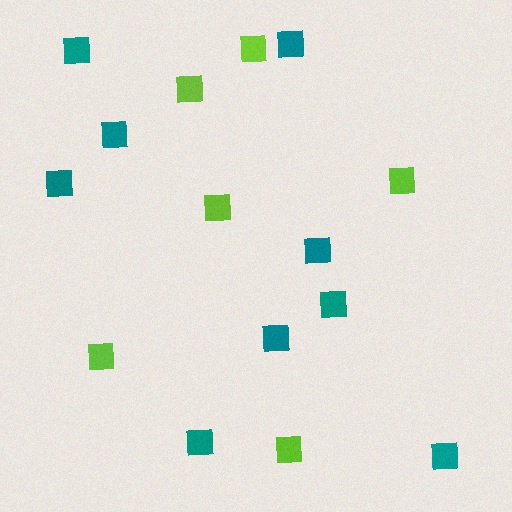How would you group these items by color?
There are 2 groups: one group of teal squares (9) and one group of lime squares (6).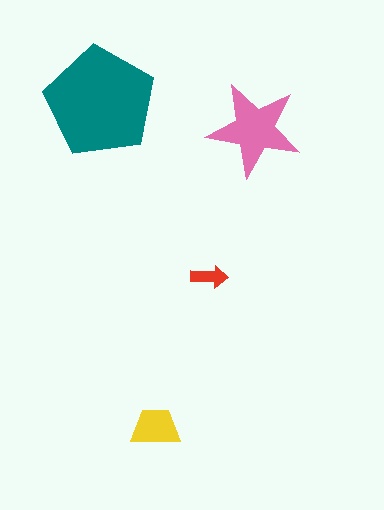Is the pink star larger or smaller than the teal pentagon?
Smaller.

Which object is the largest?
The teal pentagon.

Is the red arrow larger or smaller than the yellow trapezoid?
Smaller.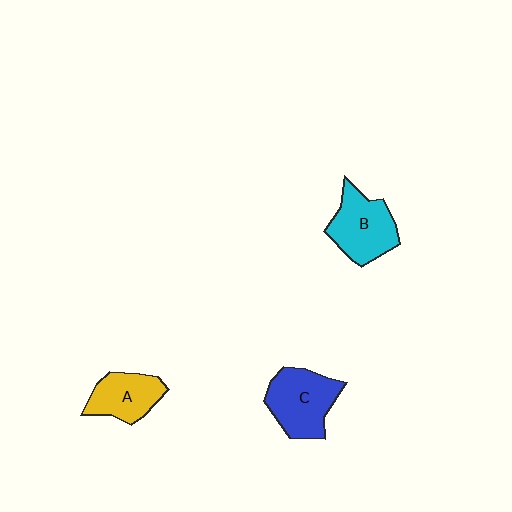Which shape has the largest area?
Shape C (blue).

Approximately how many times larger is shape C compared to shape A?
Approximately 1.3 times.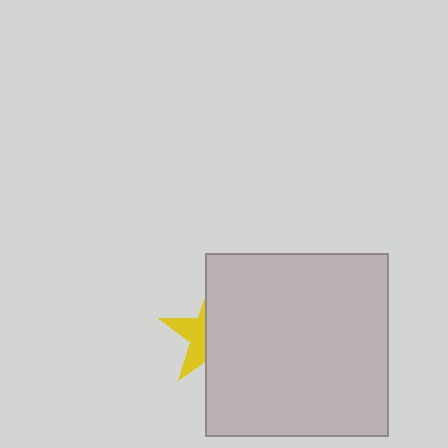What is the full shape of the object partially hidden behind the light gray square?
The partially hidden object is a yellow star.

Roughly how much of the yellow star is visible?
A small part of it is visible (roughly 38%).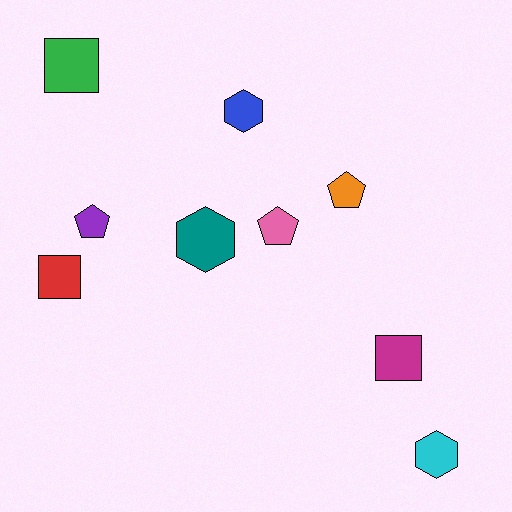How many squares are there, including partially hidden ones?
There are 3 squares.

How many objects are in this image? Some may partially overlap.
There are 9 objects.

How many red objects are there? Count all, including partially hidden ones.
There is 1 red object.